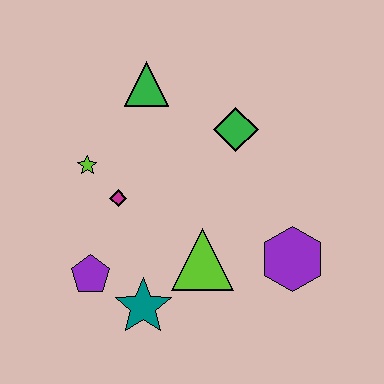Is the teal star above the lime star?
No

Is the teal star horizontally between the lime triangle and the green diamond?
No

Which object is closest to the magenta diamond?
The lime star is closest to the magenta diamond.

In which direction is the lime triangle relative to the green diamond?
The lime triangle is below the green diamond.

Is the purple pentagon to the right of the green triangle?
No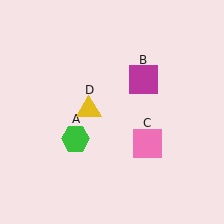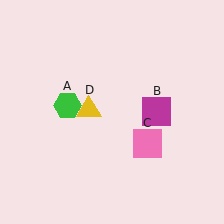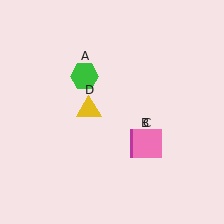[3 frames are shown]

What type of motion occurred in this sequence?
The green hexagon (object A), magenta square (object B) rotated clockwise around the center of the scene.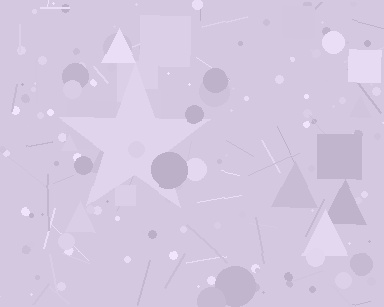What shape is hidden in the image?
A star is hidden in the image.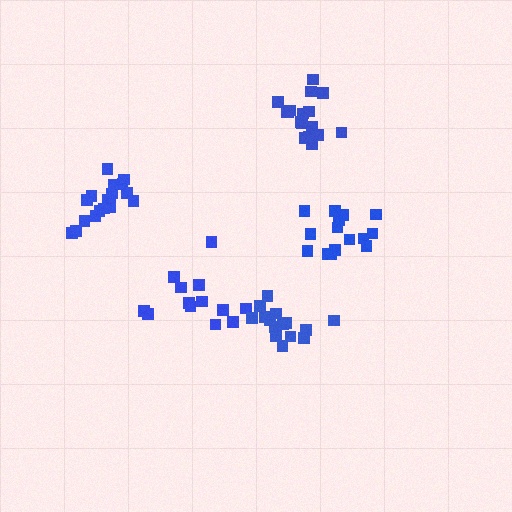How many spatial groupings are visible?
There are 5 spatial groupings.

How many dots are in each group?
Group 1: 17 dots, Group 2: 13 dots, Group 3: 15 dots, Group 4: 15 dots, Group 5: 18 dots (78 total).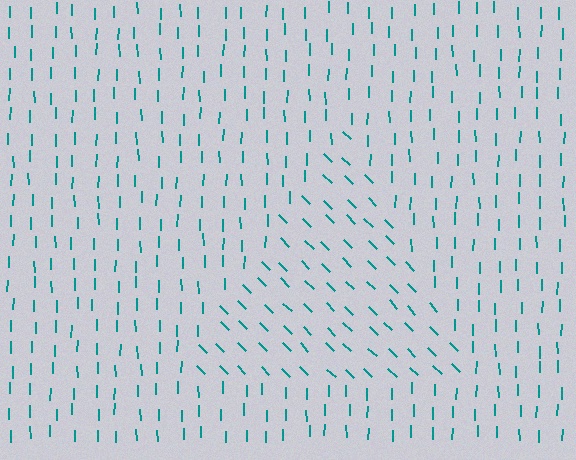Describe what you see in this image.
The image is filled with small teal line segments. A triangle region in the image has lines oriented differently from the surrounding lines, creating a visible texture boundary.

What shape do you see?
I see a triangle.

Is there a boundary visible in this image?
Yes, there is a texture boundary formed by a change in line orientation.